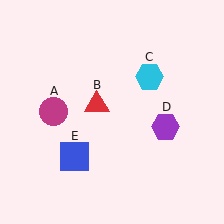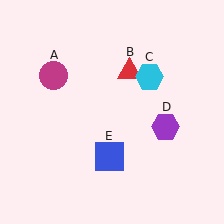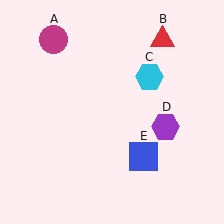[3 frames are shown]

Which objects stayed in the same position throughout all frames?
Cyan hexagon (object C) and purple hexagon (object D) remained stationary.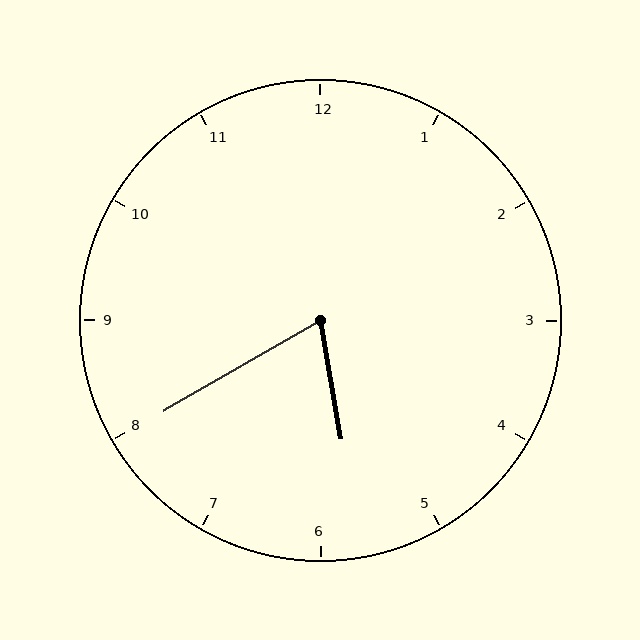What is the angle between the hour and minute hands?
Approximately 70 degrees.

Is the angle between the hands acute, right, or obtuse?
It is acute.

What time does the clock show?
5:40.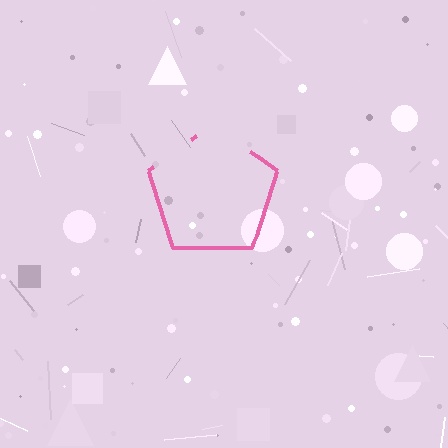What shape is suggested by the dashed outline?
The dashed outline suggests a pentagon.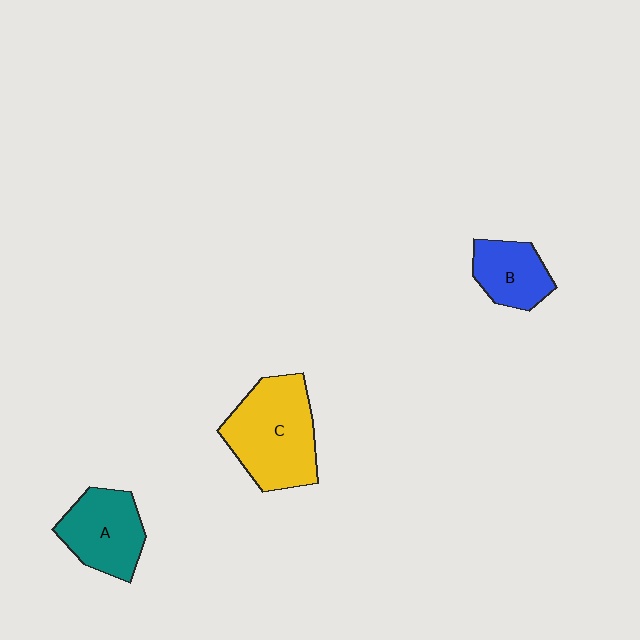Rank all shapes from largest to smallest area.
From largest to smallest: C (yellow), A (teal), B (blue).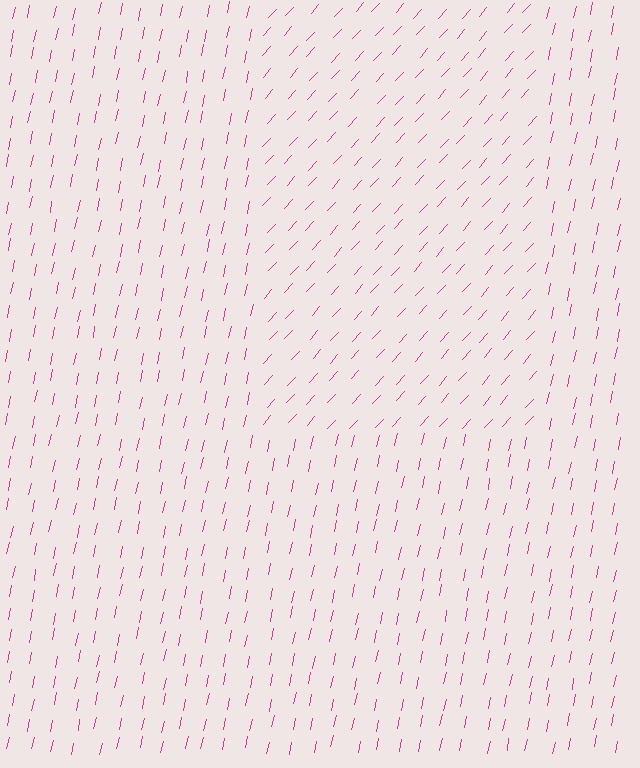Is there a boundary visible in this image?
Yes, there is a texture boundary formed by a change in line orientation.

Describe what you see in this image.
The image is filled with small magenta line segments. A rectangle region in the image has lines oriented differently from the surrounding lines, creating a visible texture boundary.